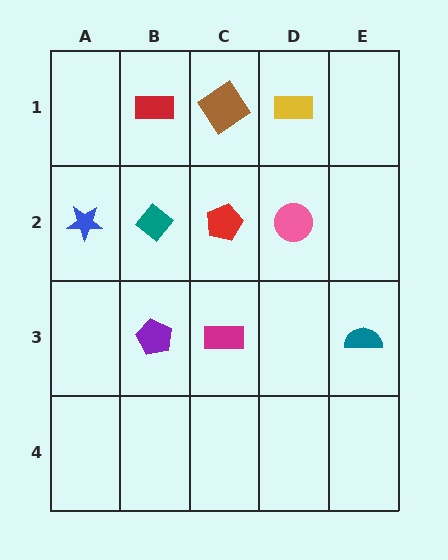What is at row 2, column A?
A blue star.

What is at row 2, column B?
A teal diamond.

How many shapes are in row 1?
3 shapes.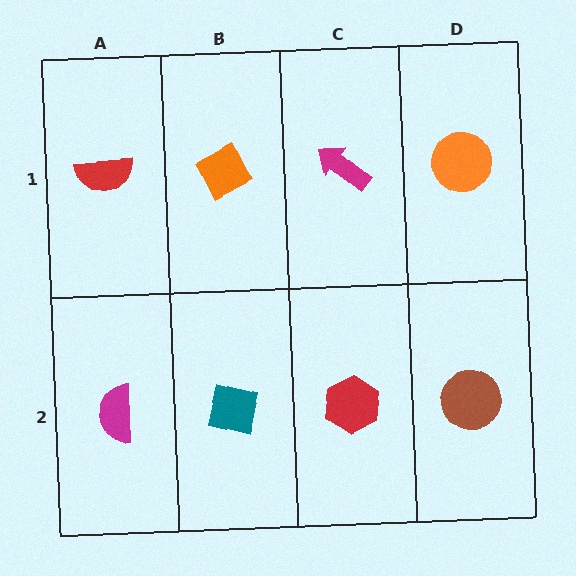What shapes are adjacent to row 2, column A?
A red semicircle (row 1, column A), a teal square (row 2, column B).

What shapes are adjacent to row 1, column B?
A teal square (row 2, column B), a red semicircle (row 1, column A), a magenta arrow (row 1, column C).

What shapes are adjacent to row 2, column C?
A magenta arrow (row 1, column C), a teal square (row 2, column B), a brown circle (row 2, column D).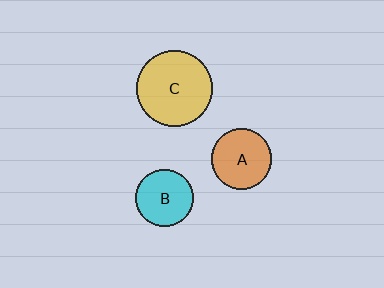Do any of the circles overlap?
No, none of the circles overlap.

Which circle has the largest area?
Circle C (yellow).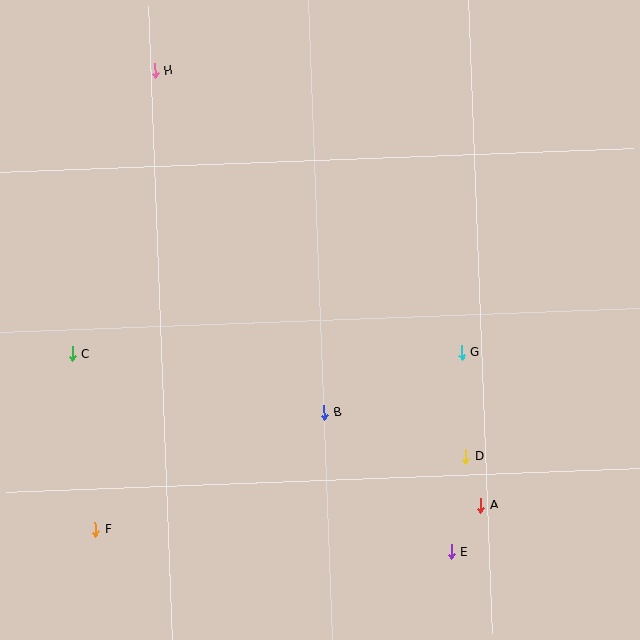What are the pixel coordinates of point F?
Point F is at (95, 529).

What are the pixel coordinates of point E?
Point E is at (451, 552).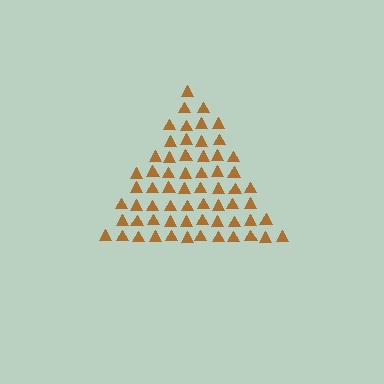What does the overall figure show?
The overall figure shows a triangle.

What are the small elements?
The small elements are triangles.